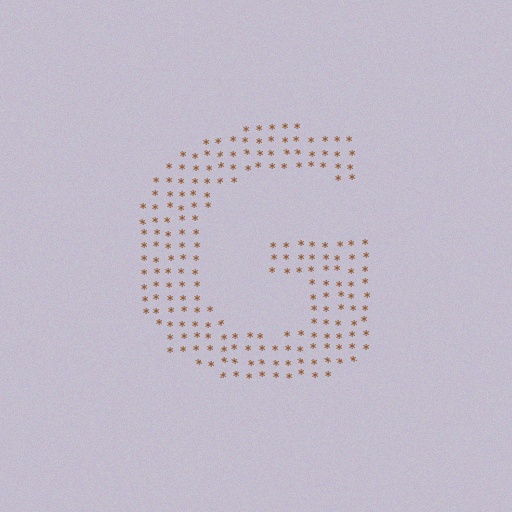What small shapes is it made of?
It is made of small asterisks.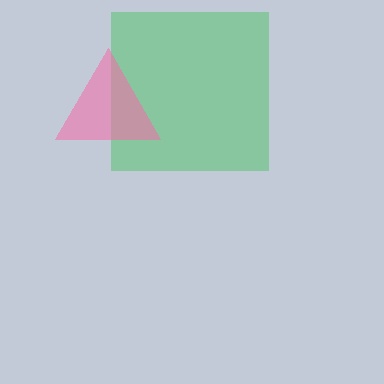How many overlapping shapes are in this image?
There are 2 overlapping shapes in the image.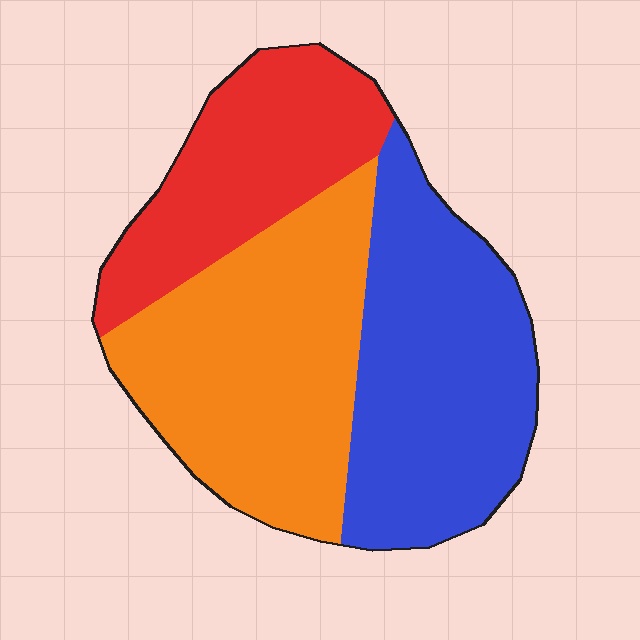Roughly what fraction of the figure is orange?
Orange takes up about three eighths (3/8) of the figure.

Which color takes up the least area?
Red, at roughly 25%.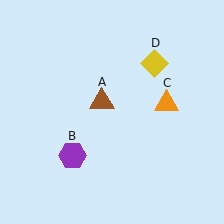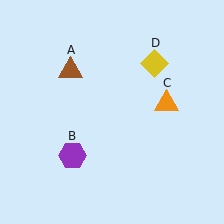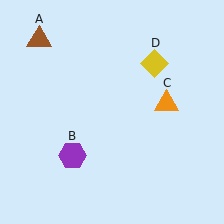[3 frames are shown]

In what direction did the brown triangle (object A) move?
The brown triangle (object A) moved up and to the left.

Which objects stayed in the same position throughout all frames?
Purple hexagon (object B) and orange triangle (object C) and yellow diamond (object D) remained stationary.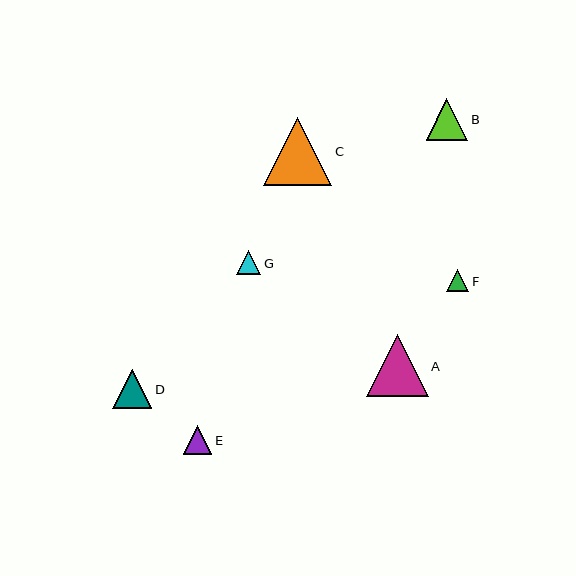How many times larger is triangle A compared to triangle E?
Triangle A is approximately 2.2 times the size of triangle E.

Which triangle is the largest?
Triangle C is the largest with a size of approximately 68 pixels.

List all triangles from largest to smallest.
From largest to smallest: C, A, B, D, E, G, F.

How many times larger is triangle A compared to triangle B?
Triangle A is approximately 1.5 times the size of triangle B.